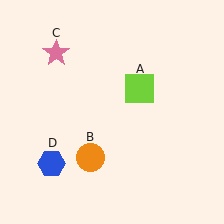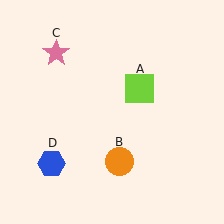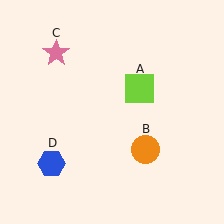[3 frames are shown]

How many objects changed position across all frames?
1 object changed position: orange circle (object B).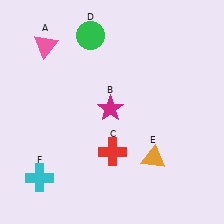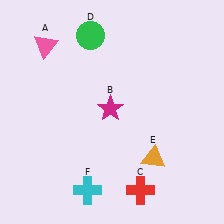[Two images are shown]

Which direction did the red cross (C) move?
The red cross (C) moved down.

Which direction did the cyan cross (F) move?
The cyan cross (F) moved right.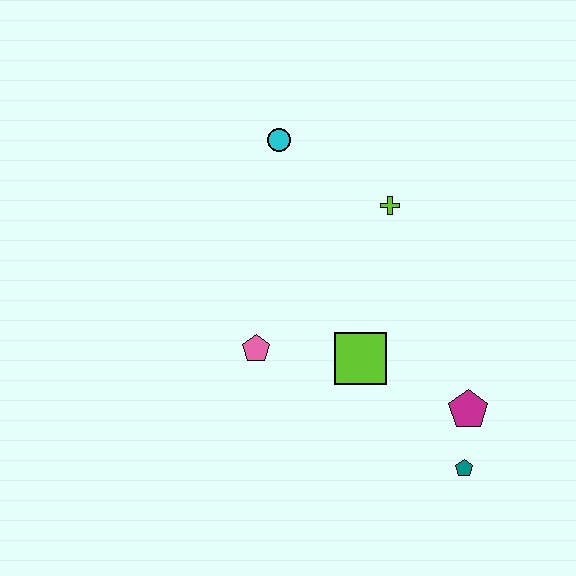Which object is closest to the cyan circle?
The lime cross is closest to the cyan circle.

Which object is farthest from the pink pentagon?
The teal pentagon is farthest from the pink pentagon.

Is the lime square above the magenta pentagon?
Yes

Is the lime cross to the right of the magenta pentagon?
No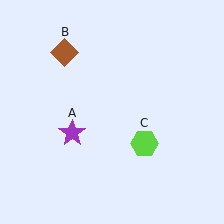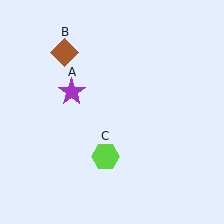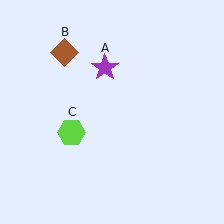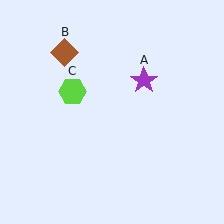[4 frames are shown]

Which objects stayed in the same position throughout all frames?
Brown diamond (object B) remained stationary.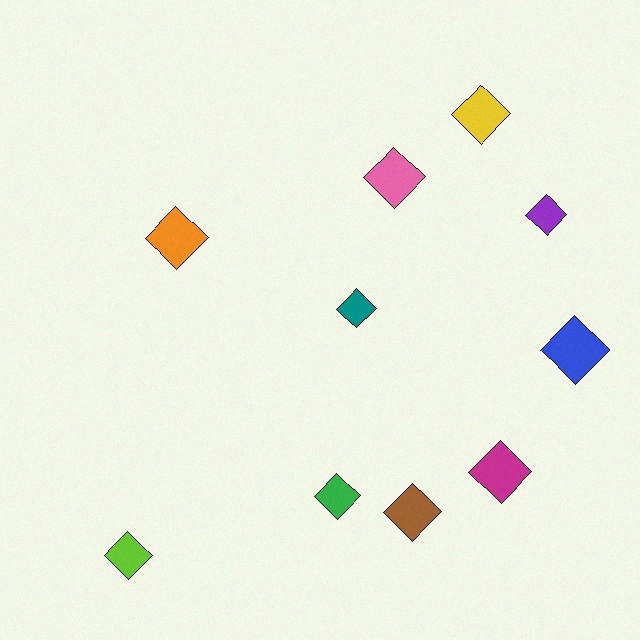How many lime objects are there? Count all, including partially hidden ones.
There is 1 lime object.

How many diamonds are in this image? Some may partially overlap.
There are 10 diamonds.